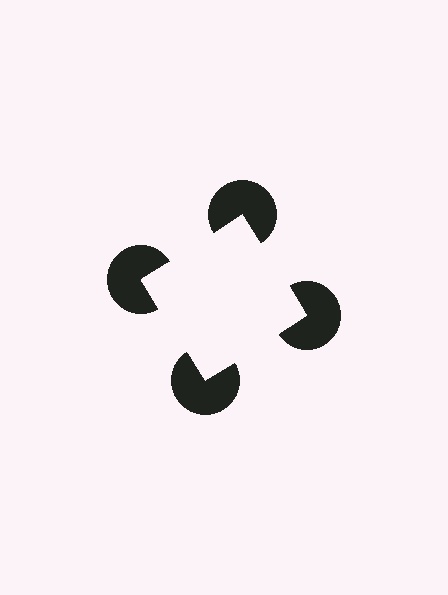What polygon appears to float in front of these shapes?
An illusory square — its edges are inferred from the aligned wedge cuts in the pac-man discs, not physically drawn.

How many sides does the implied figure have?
4 sides.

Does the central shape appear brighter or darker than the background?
It typically appears slightly brighter than the background, even though no actual brightness change is drawn.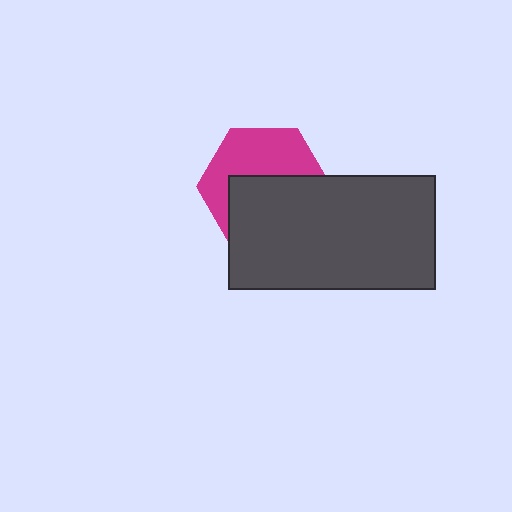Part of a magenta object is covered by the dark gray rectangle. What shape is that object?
It is a hexagon.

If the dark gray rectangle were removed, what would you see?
You would see the complete magenta hexagon.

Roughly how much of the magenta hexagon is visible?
About half of it is visible (roughly 48%).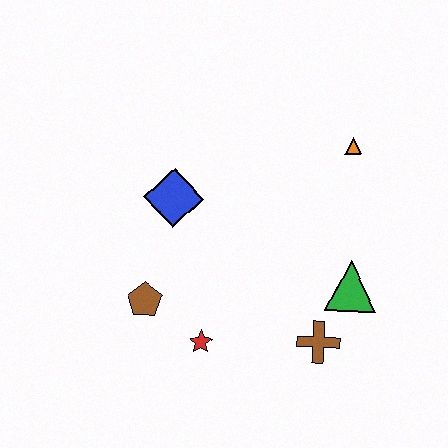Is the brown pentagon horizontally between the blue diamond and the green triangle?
No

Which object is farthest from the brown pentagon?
The orange triangle is farthest from the brown pentagon.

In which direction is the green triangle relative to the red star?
The green triangle is to the right of the red star.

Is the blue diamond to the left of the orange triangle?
Yes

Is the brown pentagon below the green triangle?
Yes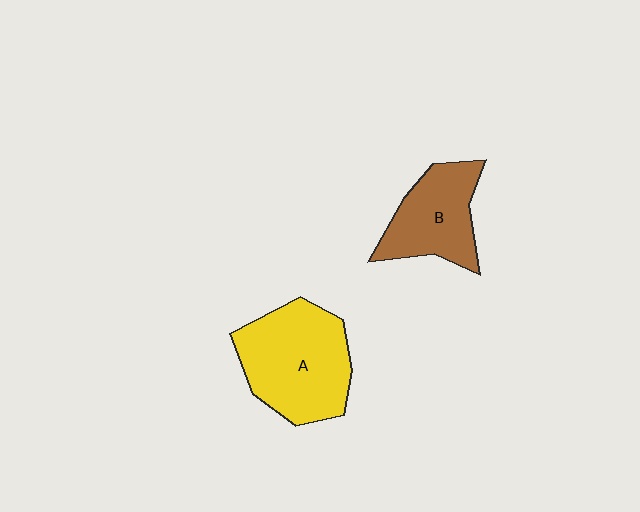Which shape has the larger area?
Shape A (yellow).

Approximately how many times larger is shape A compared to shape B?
Approximately 1.4 times.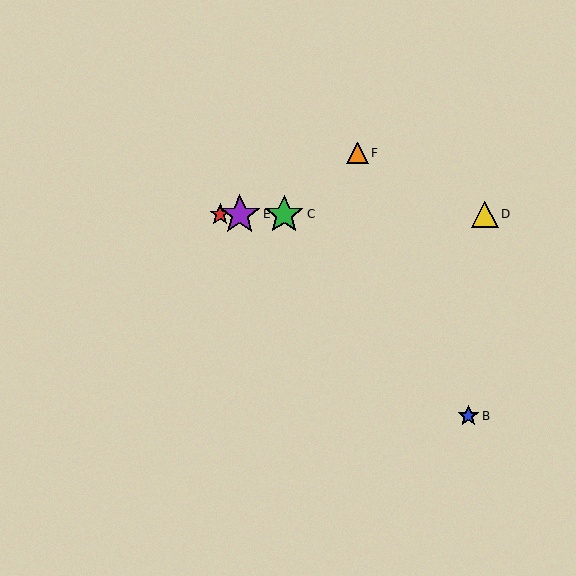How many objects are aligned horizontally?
4 objects (A, C, D, E) are aligned horizontally.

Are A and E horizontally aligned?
Yes, both are at y≈215.